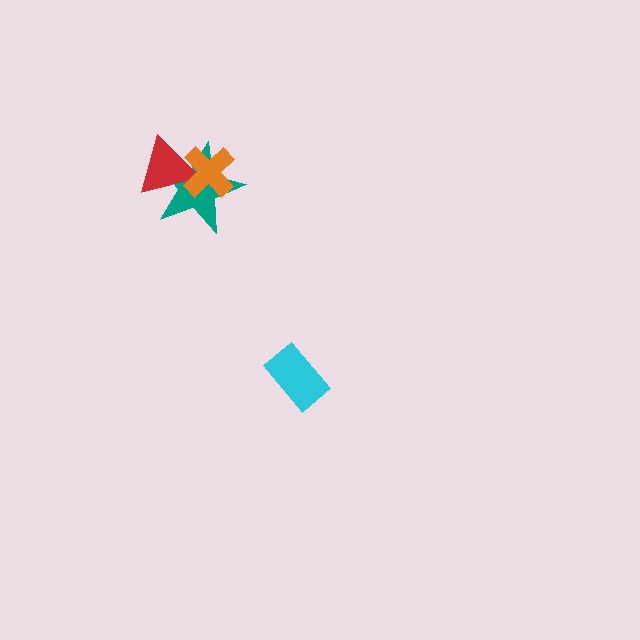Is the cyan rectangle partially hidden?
No, no other shape covers it.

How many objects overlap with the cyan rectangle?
0 objects overlap with the cyan rectangle.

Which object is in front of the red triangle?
The orange cross is in front of the red triangle.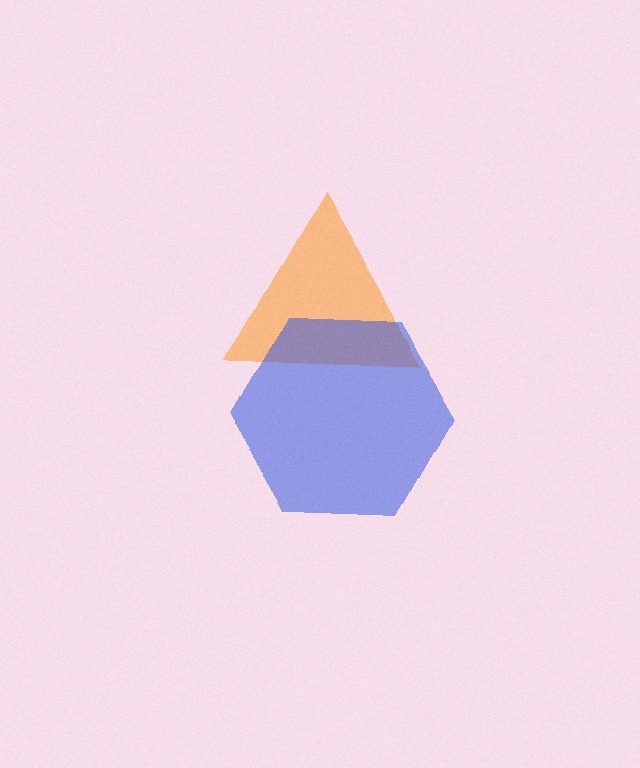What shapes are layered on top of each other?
The layered shapes are: an orange triangle, a blue hexagon.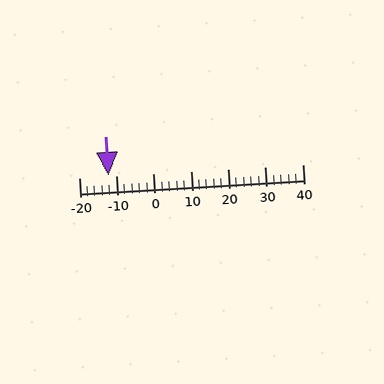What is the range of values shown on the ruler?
The ruler shows values from -20 to 40.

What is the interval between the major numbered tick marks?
The major tick marks are spaced 10 units apart.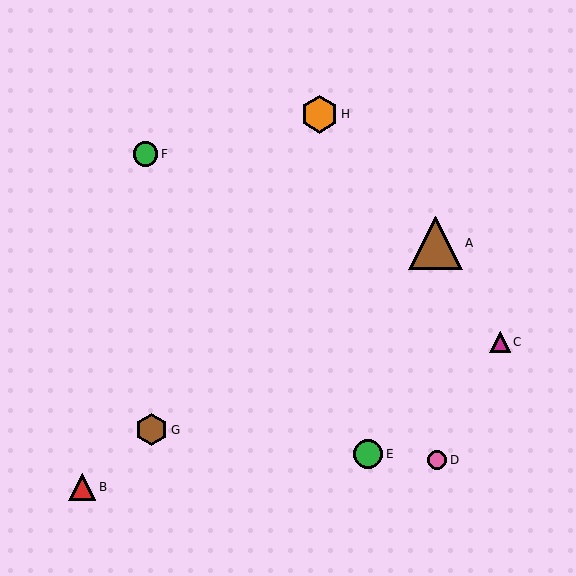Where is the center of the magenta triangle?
The center of the magenta triangle is at (500, 342).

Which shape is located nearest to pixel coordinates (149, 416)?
The brown hexagon (labeled G) at (151, 430) is nearest to that location.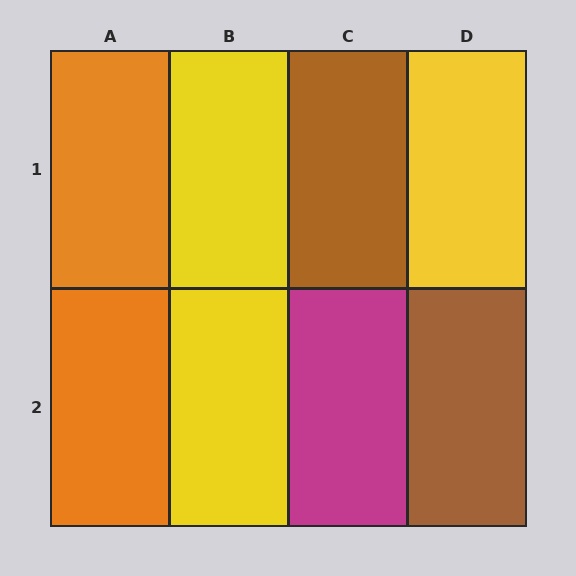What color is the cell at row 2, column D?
Brown.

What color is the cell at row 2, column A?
Orange.